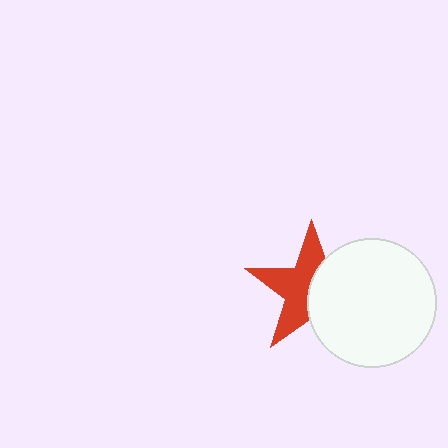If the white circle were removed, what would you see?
You would see the complete red star.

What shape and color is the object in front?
The object in front is a white circle.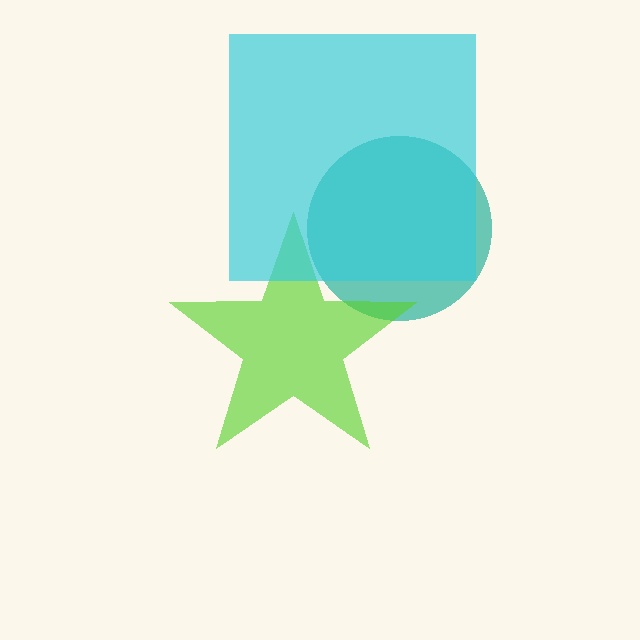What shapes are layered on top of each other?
The layered shapes are: a teal circle, a lime star, a cyan square.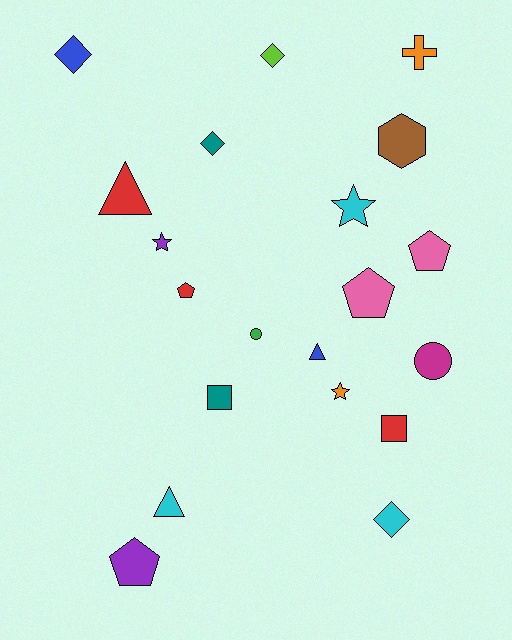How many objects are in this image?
There are 20 objects.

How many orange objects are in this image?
There are 2 orange objects.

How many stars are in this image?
There are 3 stars.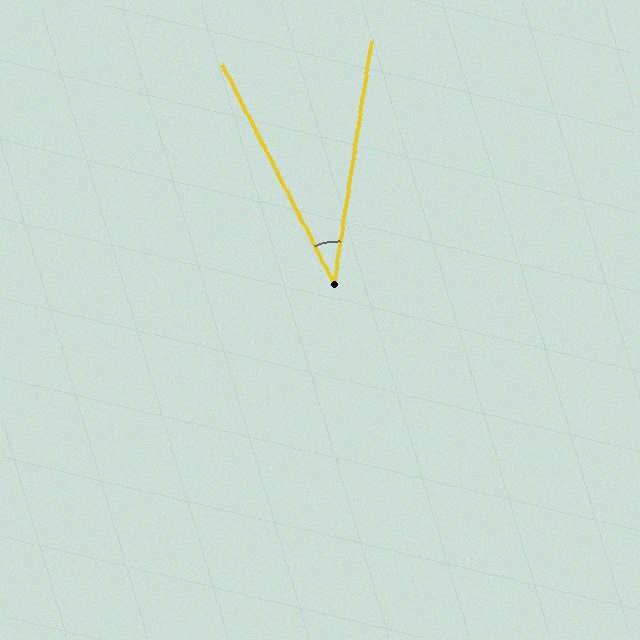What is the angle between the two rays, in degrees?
Approximately 36 degrees.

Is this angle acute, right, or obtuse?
It is acute.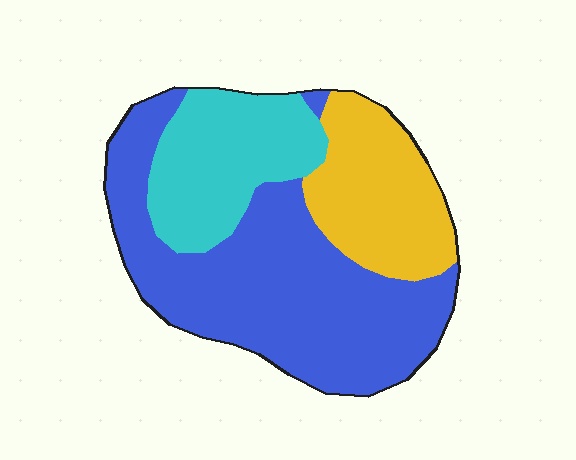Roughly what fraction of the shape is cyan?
Cyan covers 24% of the shape.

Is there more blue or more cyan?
Blue.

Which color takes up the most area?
Blue, at roughly 55%.